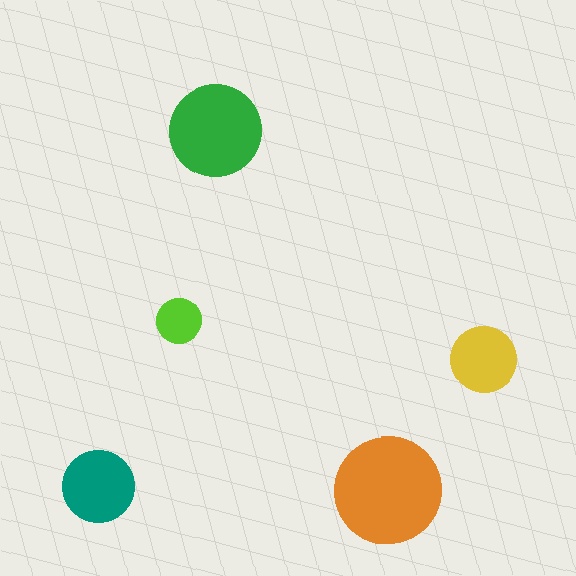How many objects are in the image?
There are 5 objects in the image.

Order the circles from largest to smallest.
the orange one, the green one, the teal one, the yellow one, the lime one.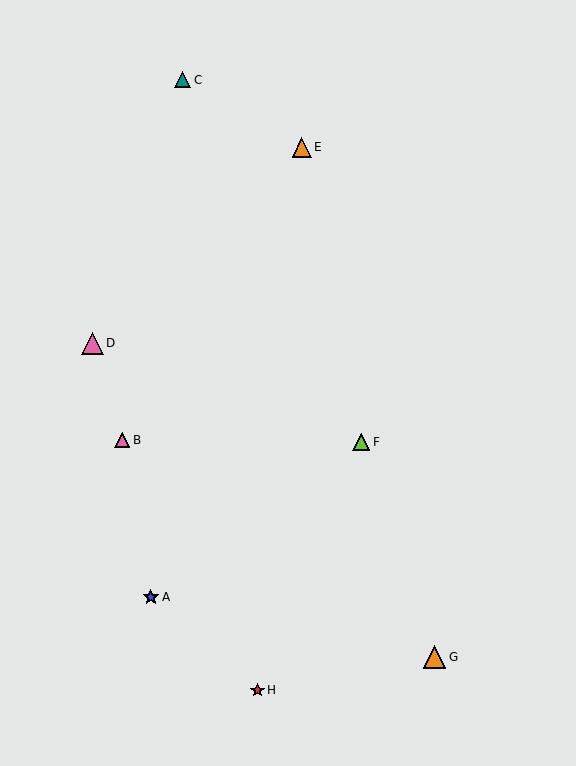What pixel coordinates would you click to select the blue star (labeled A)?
Click at (151, 597) to select the blue star A.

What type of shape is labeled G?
Shape G is an orange triangle.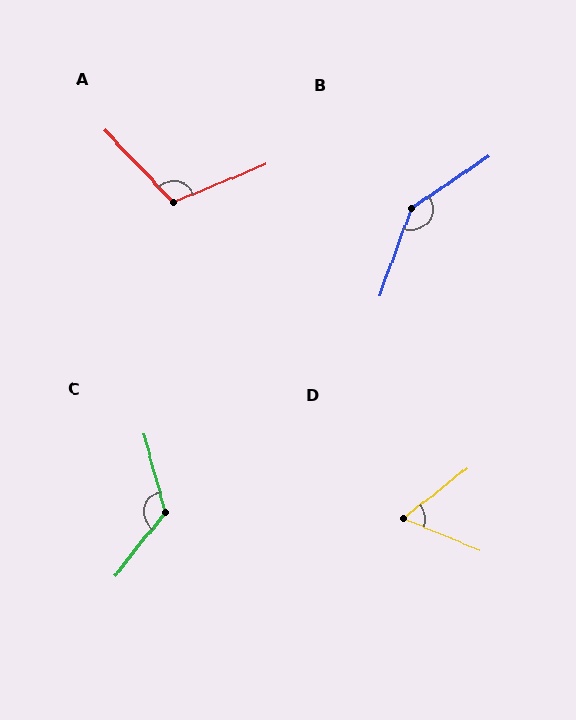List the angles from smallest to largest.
D (60°), A (111°), C (126°), B (144°).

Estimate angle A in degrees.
Approximately 111 degrees.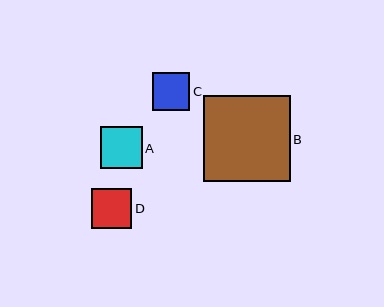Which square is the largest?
Square B is the largest with a size of approximately 86 pixels.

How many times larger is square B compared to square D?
Square B is approximately 2.2 times the size of square D.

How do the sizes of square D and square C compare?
Square D and square C are approximately the same size.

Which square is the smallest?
Square C is the smallest with a size of approximately 38 pixels.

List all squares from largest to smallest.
From largest to smallest: B, A, D, C.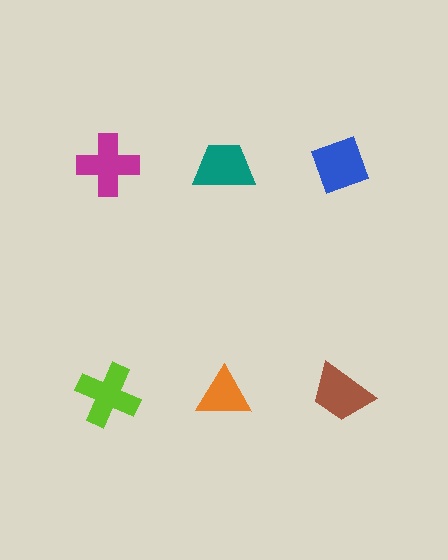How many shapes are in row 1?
3 shapes.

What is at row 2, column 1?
A lime cross.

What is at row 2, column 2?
An orange triangle.